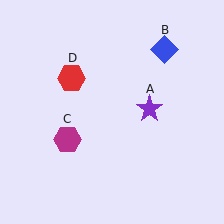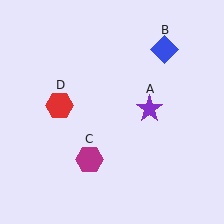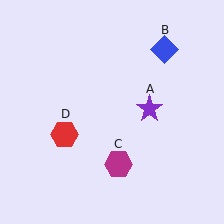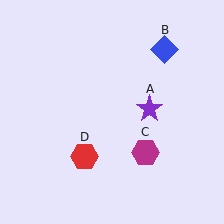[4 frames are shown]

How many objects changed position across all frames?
2 objects changed position: magenta hexagon (object C), red hexagon (object D).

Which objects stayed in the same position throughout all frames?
Purple star (object A) and blue diamond (object B) remained stationary.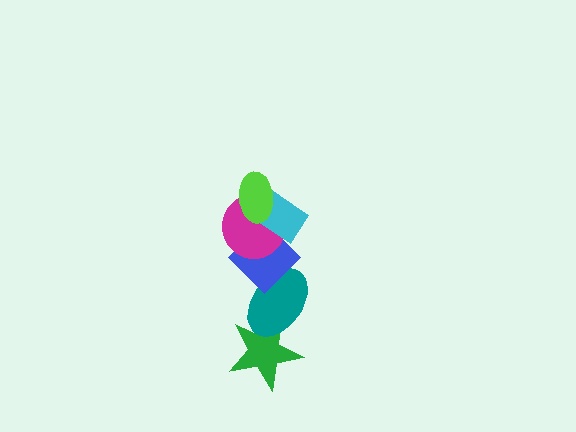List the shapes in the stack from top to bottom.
From top to bottom: the lime ellipse, the cyan rectangle, the magenta circle, the blue diamond, the teal ellipse, the green star.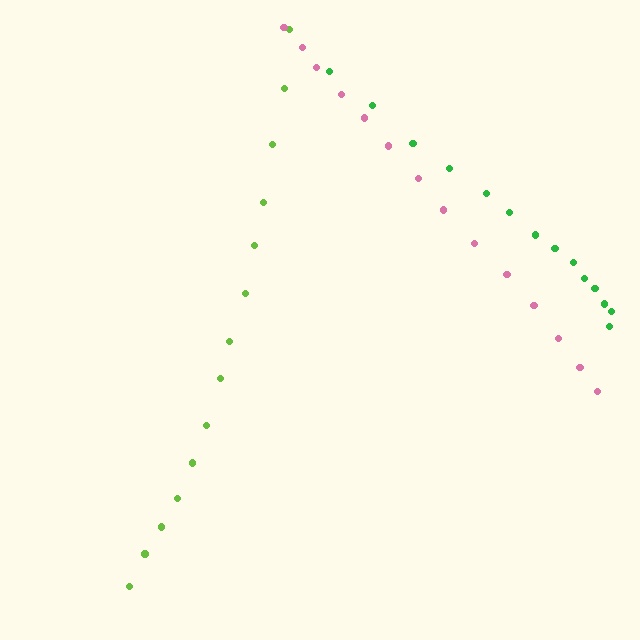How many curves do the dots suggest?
There are 3 distinct paths.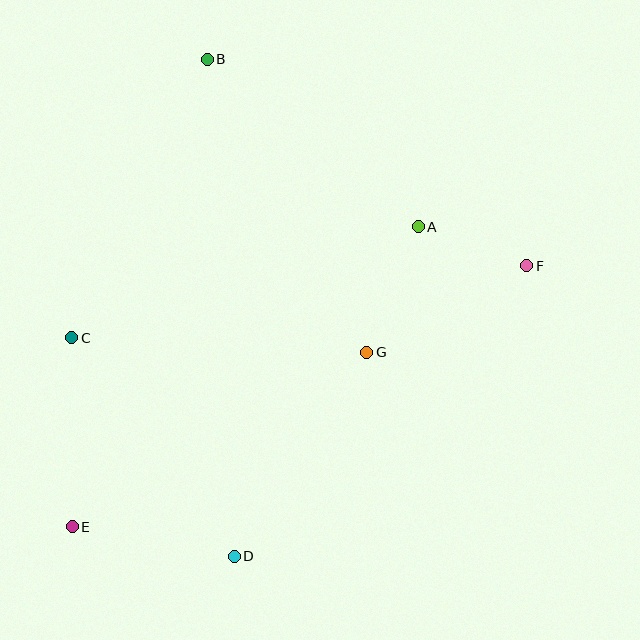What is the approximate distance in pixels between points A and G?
The distance between A and G is approximately 136 pixels.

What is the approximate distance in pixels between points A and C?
The distance between A and C is approximately 364 pixels.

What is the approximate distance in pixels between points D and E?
The distance between D and E is approximately 164 pixels.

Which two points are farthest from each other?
Points E and F are farthest from each other.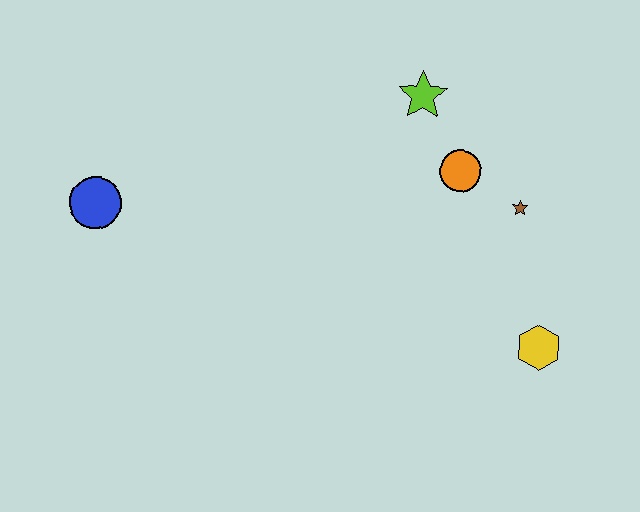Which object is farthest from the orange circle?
The blue circle is farthest from the orange circle.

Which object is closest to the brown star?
The orange circle is closest to the brown star.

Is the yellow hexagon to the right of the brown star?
Yes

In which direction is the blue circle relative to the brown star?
The blue circle is to the left of the brown star.